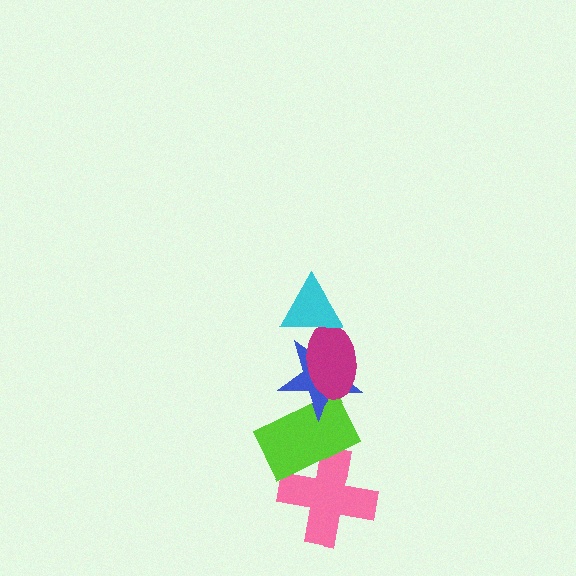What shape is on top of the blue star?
The magenta ellipse is on top of the blue star.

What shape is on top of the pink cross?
The lime rectangle is on top of the pink cross.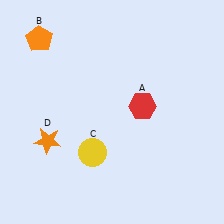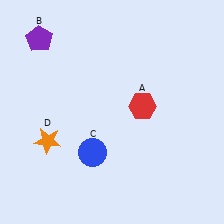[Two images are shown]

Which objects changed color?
B changed from orange to purple. C changed from yellow to blue.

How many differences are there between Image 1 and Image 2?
There are 2 differences between the two images.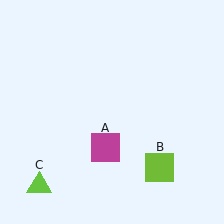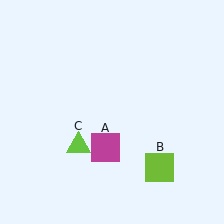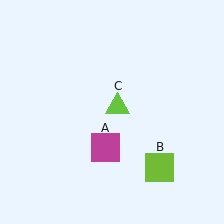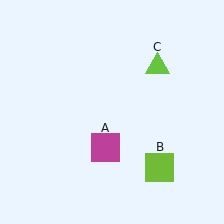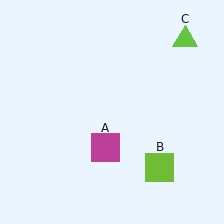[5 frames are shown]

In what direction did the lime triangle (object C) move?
The lime triangle (object C) moved up and to the right.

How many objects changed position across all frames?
1 object changed position: lime triangle (object C).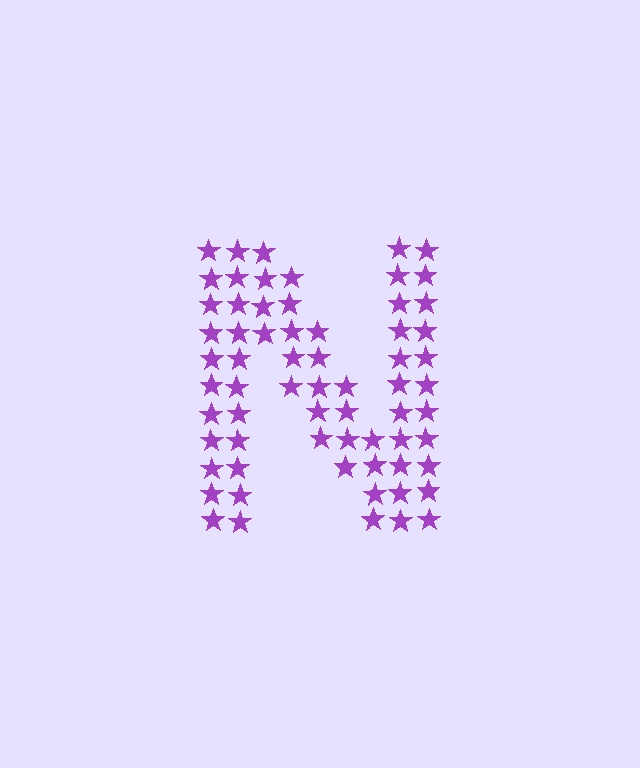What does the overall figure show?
The overall figure shows the letter N.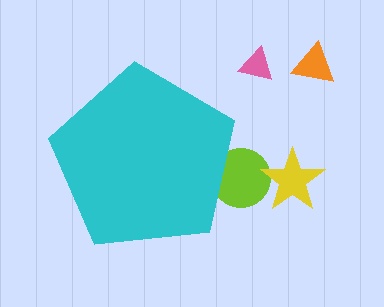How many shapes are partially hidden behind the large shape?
1 shape is partially hidden.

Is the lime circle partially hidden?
Yes, the lime circle is partially hidden behind the cyan pentagon.